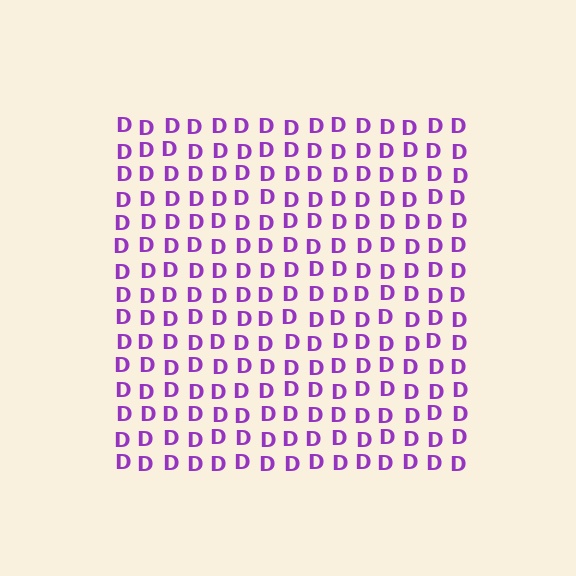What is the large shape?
The large shape is a square.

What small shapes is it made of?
It is made of small letter D's.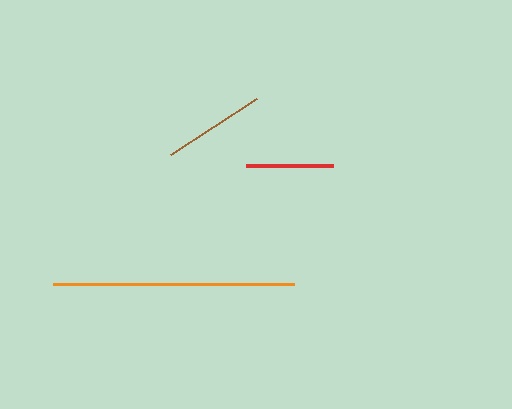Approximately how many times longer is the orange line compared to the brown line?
The orange line is approximately 2.3 times the length of the brown line.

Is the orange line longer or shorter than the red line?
The orange line is longer than the red line.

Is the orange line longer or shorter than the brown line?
The orange line is longer than the brown line.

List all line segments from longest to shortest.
From longest to shortest: orange, brown, red.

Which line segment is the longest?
The orange line is the longest at approximately 241 pixels.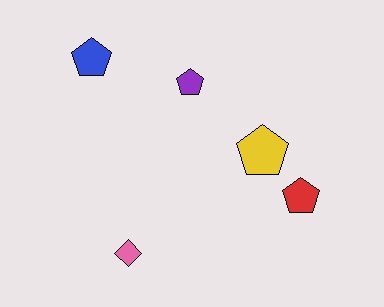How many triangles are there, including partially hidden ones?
There are no triangles.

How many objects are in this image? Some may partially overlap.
There are 5 objects.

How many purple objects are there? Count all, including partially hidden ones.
There is 1 purple object.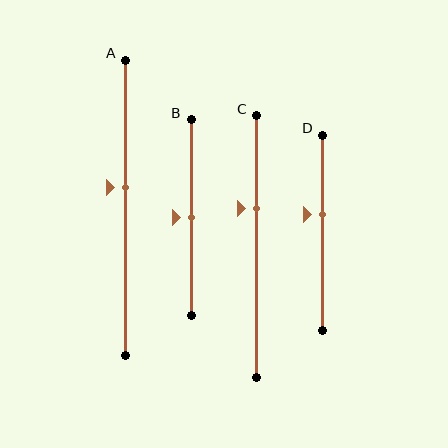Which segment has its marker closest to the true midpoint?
Segment B has its marker closest to the true midpoint.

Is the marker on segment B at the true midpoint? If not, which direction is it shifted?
Yes, the marker on segment B is at the true midpoint.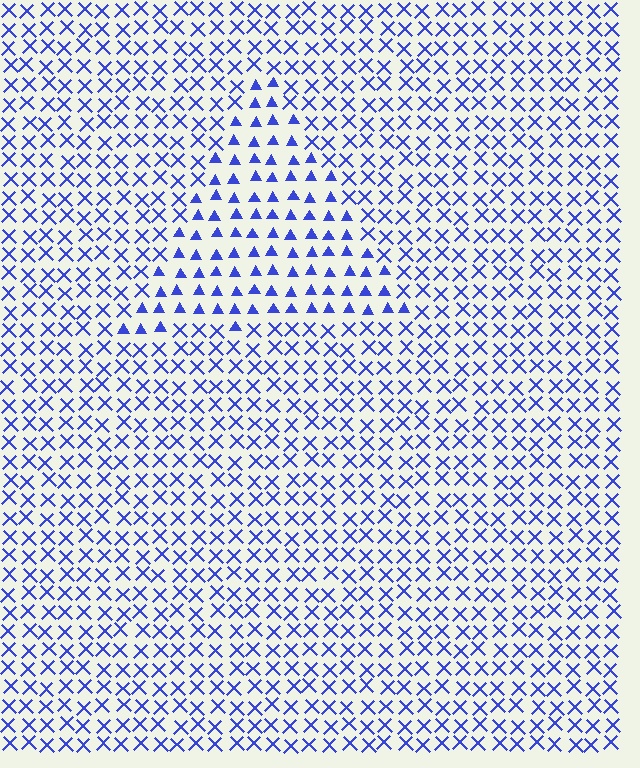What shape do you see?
I see a triangle.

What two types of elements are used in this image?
The image uses triangles inside the triangle region and X marks outside it.